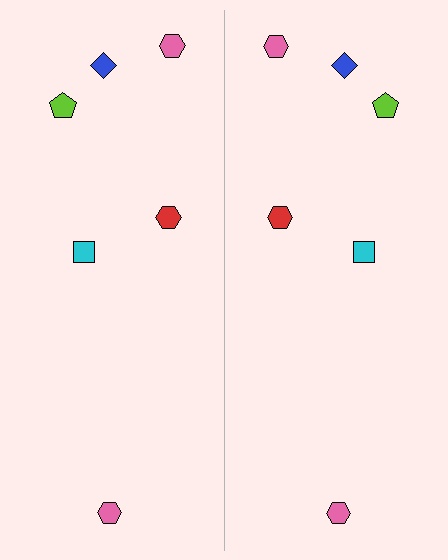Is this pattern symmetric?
Yes, this pattern has bilateral (reflection) symmetry.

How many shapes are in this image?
There are 12 shapes in this image.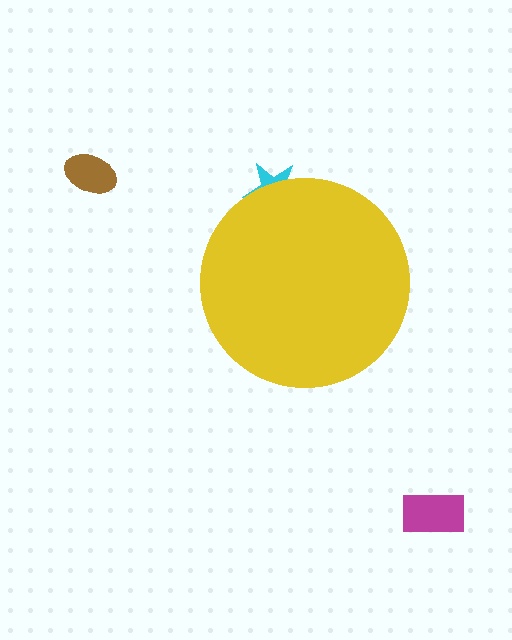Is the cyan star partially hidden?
Yes, the cyan star is partially hidden behind the yellow circle.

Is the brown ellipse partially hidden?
No, the brown ellipse is fully visible.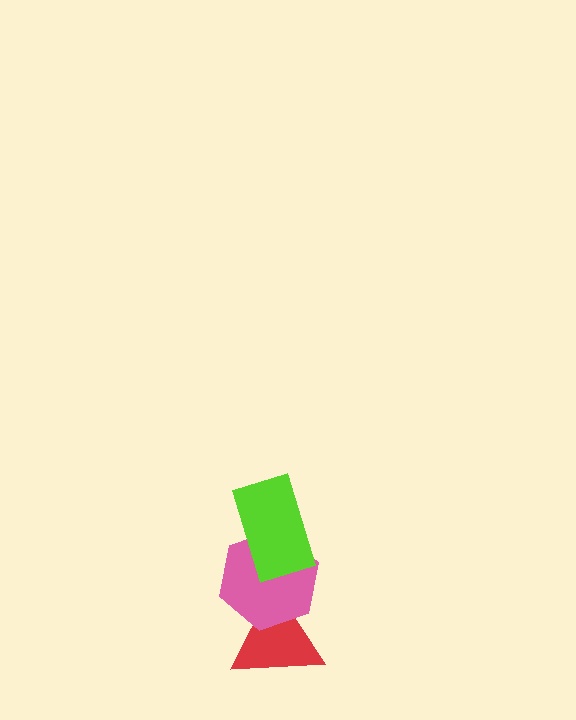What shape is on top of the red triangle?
The pink hexagon is on top of the red triangle.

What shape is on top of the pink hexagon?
The lime rectangle is on top of the pink hexagon.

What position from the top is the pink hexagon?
The pink hexagon is 2nd from the top.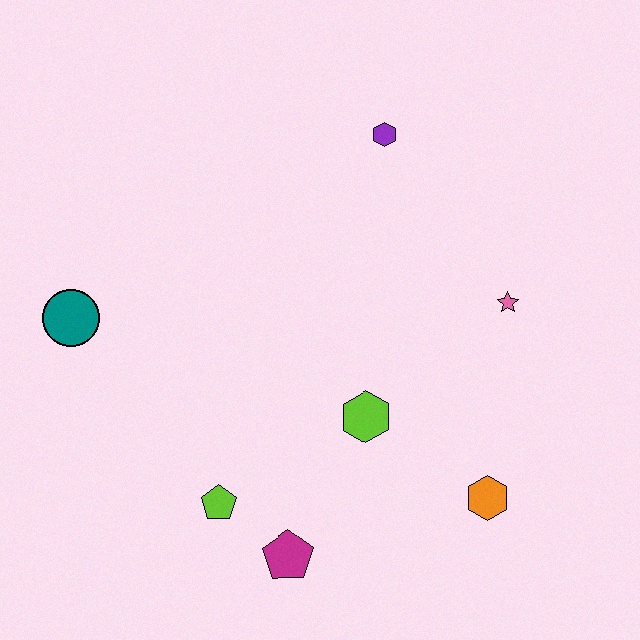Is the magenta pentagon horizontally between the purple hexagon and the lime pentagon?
Yes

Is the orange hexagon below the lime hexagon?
Yes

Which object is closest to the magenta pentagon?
The lime pentagon is closest to the magenta pentagon.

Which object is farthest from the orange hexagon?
The teal circle is farthest from the orange hexagon.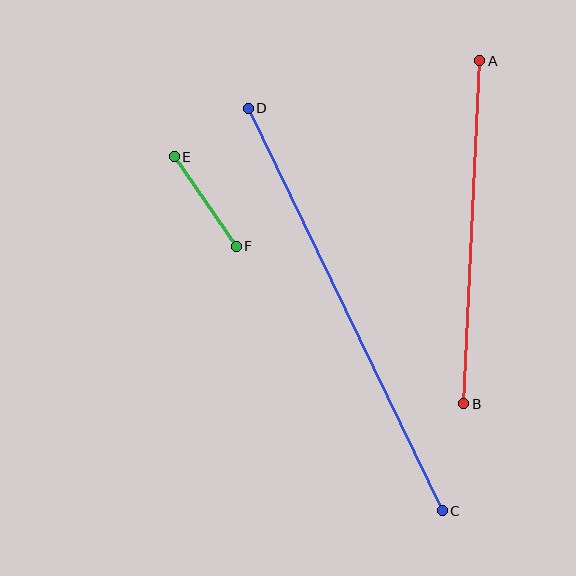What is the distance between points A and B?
The distance is approximately 343 pixels.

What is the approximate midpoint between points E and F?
The midpoint is at approximately (205, 201) pixels.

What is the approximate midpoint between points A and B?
The midpoint is at approximately (472, 232) pixels.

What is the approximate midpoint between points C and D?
The midpoint is at approximately (345, 309) pixels.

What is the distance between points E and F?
The distance is approximately 109 pixels.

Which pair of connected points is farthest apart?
Points C and D are farthest apart.